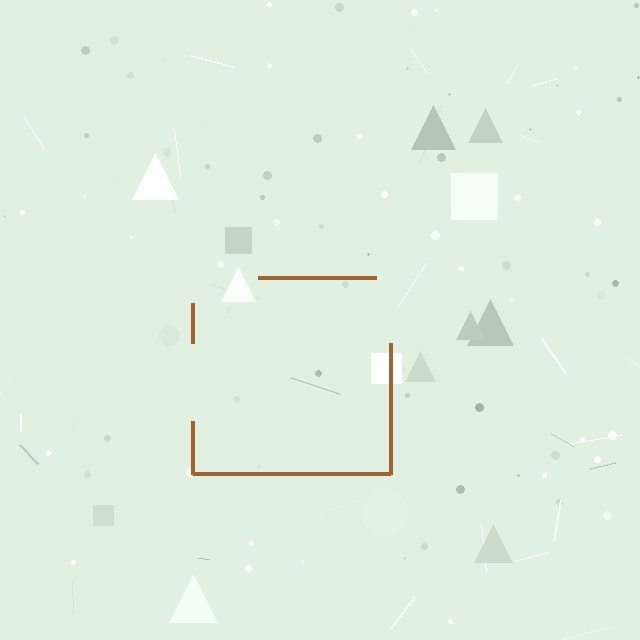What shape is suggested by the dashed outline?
The dashed outline suggests a square.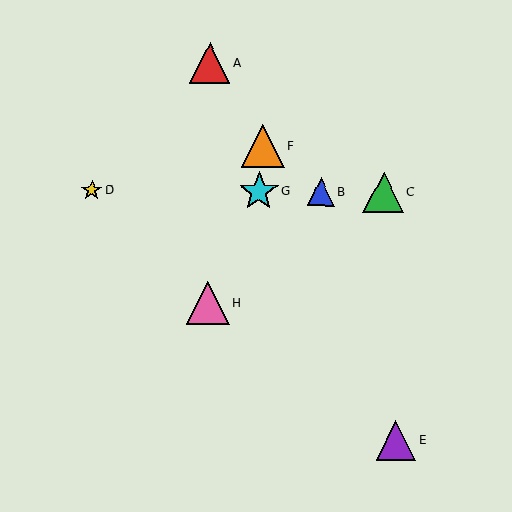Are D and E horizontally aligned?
No, D is at y≈190 and E is at y≈440.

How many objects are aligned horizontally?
4 objects (B, C, D, G) are aligned horizontally.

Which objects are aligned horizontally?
Objects B, C, D, G are aligned horizontally.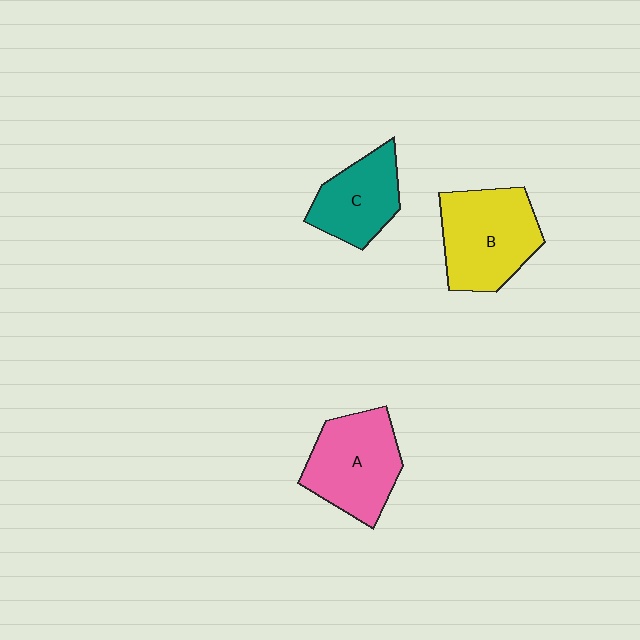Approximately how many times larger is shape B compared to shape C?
Approximately 1.4 times.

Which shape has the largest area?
Shape B (yellow).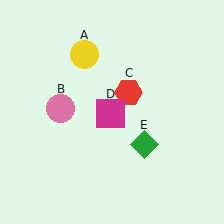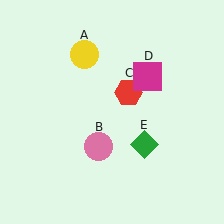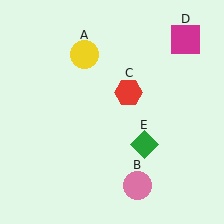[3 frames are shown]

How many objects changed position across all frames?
2 objects changed position: pink circle (object B), magenta square (object D).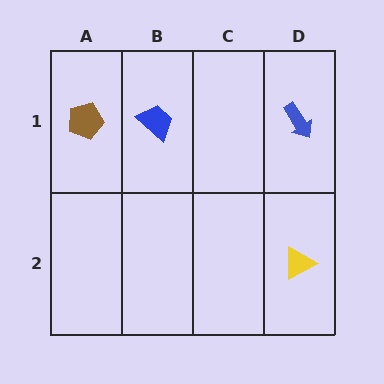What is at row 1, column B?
A blue trapezoid.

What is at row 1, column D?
A blue arrow.